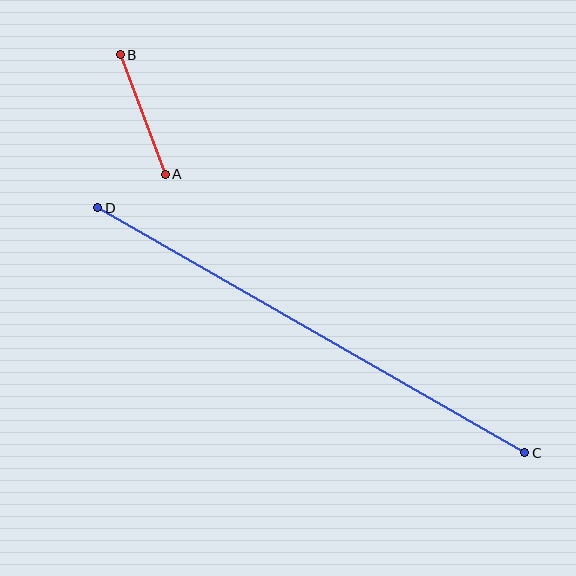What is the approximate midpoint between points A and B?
The midpoint is at approximately (143, 115) pixels.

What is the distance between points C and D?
The distance is approximately 493 pixels.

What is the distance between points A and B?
The distance is approximately 128 pixels.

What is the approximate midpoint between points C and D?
The midpoint is at approximately (311, 330) pixels.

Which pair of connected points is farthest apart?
Points C and D are farthest apart.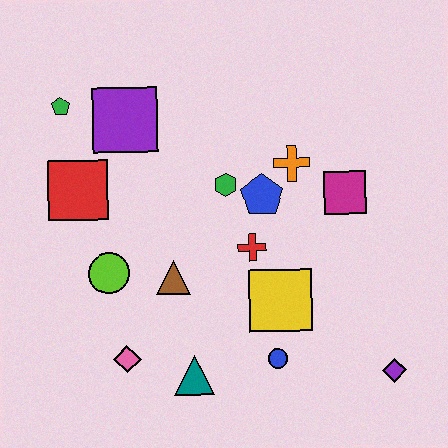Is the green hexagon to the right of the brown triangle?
Yes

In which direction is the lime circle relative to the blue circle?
The lime circle is to the left of the blue circle.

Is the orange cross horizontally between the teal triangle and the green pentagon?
No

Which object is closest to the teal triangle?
The pink diamond is closest to the teal triangle.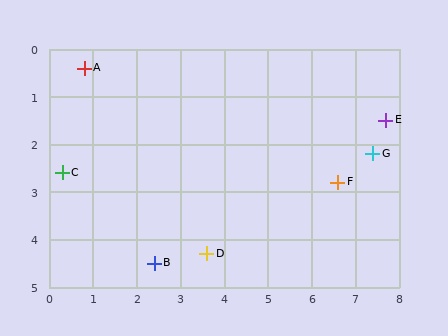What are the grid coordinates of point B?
Point B is at approximately (2.4, 4.5).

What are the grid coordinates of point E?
Point E is at approximately (7.7, 1.5).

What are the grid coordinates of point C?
Point C is at approximately (0.3, 2.6).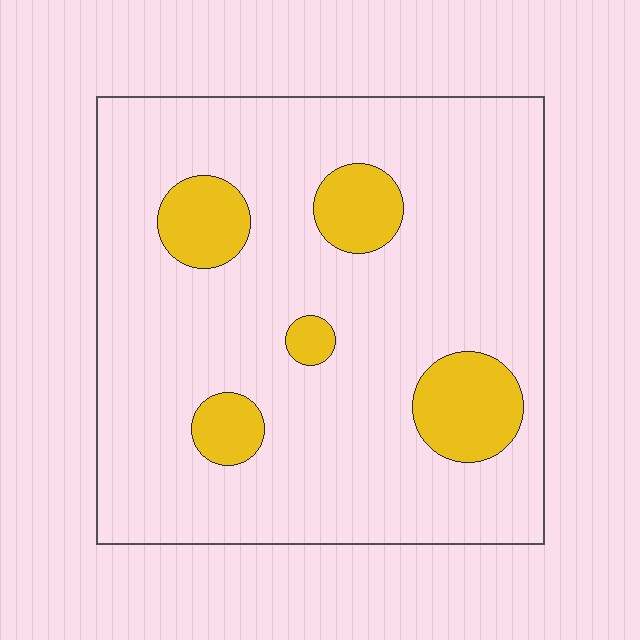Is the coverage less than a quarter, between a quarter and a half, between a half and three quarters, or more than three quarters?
Less than a quarter.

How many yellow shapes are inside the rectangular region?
5.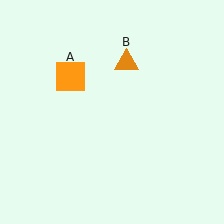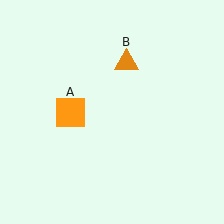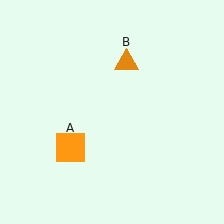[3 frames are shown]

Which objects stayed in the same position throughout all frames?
Orange triangle (object B) remained stationary.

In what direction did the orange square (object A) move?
The orange square (object A) moved down.